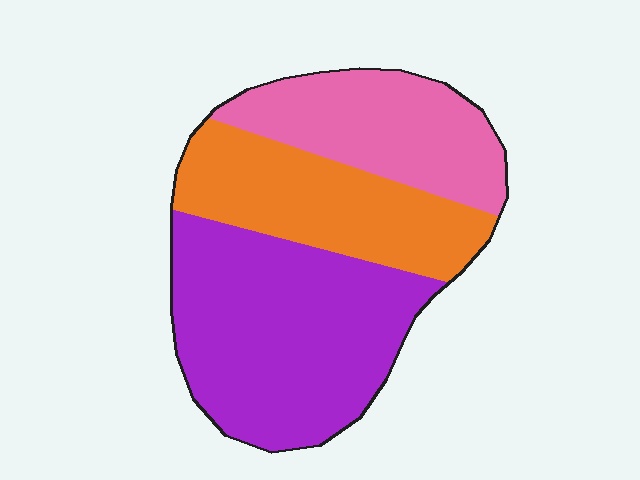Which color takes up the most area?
Purple, at roughly 45%.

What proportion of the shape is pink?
Pink takes up between a quarter and a half of the shape.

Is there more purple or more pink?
Purple.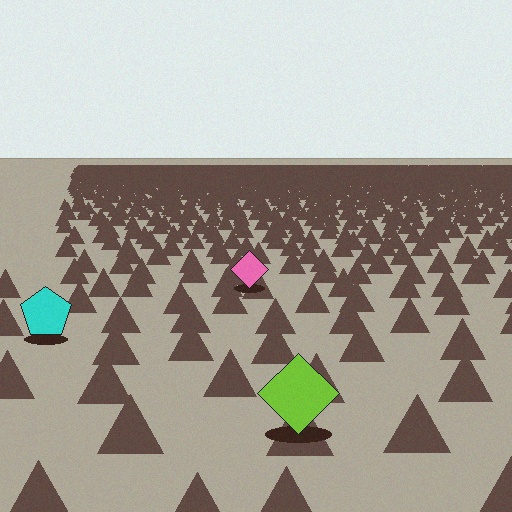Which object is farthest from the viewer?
The pink diamond is farthest from the viewer. It appears smaller and the ground texture around it is denser.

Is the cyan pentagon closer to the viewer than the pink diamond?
Yes. The cyan pentagon is closer — you can tell from the texture gradient: the ground texture is coarser near it.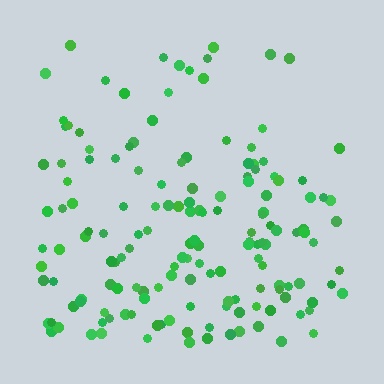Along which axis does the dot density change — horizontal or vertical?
Vertical.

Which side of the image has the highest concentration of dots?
The bottom.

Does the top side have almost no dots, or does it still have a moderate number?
Still a moderate number, just noticeably fewer than the bottom.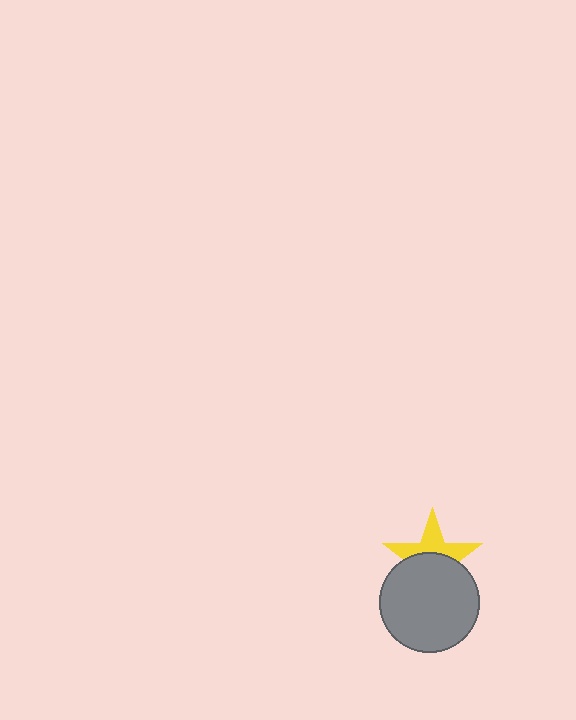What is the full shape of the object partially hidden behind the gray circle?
The partially hidden object is a yellow star.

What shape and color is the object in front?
The object in front is a gray circle.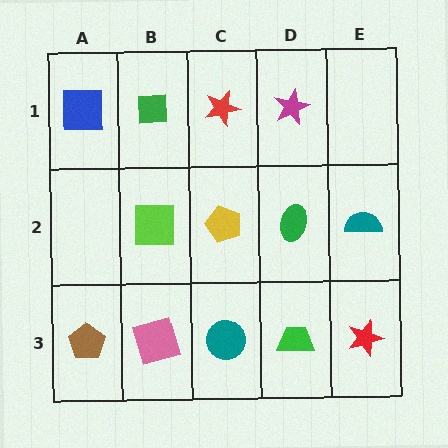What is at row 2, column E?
A teal semicircle.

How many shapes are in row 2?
4 shapes.